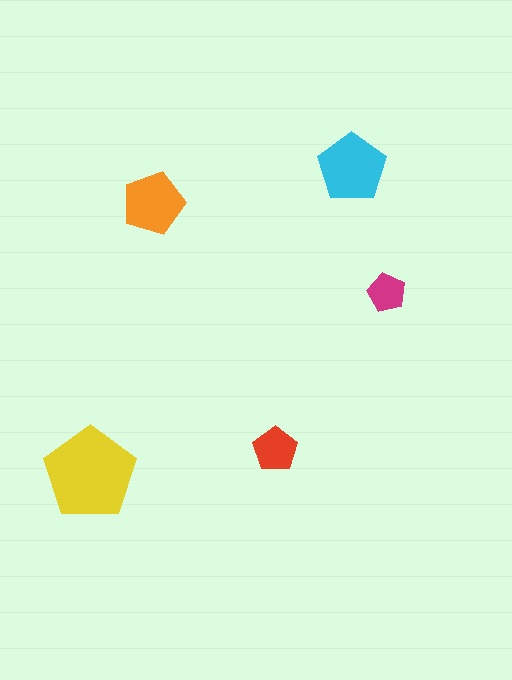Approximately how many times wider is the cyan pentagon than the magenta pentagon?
About 2 times wider.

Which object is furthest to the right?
The magenta pentagon is rightmost.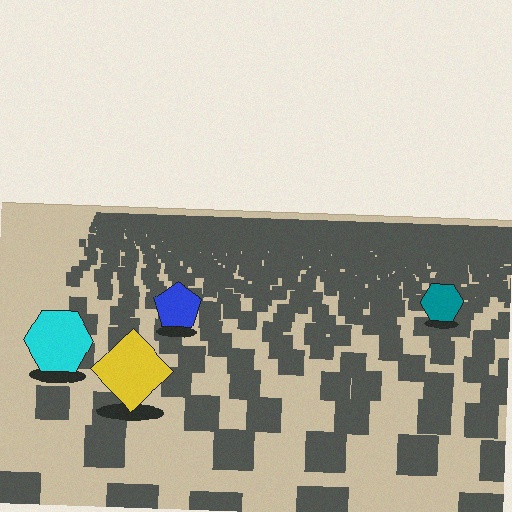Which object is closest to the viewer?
The yellow diamond is closest. The texture marks near it are larger and more spread out.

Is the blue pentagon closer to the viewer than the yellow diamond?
No. The yellow diamond is closer — you can tell from the texture gradient: the ground texture is coarser near it.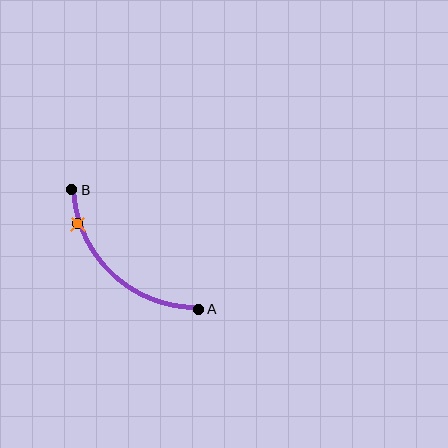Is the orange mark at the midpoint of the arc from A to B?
No. The orange mark lies on the arc but is closer to endpoint B. The arc midpoint would be at the point on the curve equidistant along the arc from both A and B.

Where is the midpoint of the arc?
The arc midpoint is the point on the curve farthest from the straight line joining A and B. It sits below and to the left of that line.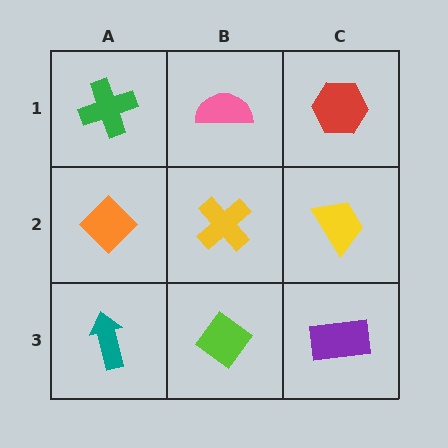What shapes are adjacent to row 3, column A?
An orange diamond (row 2, column A), a lime diamond (row 3, column B).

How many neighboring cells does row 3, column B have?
3.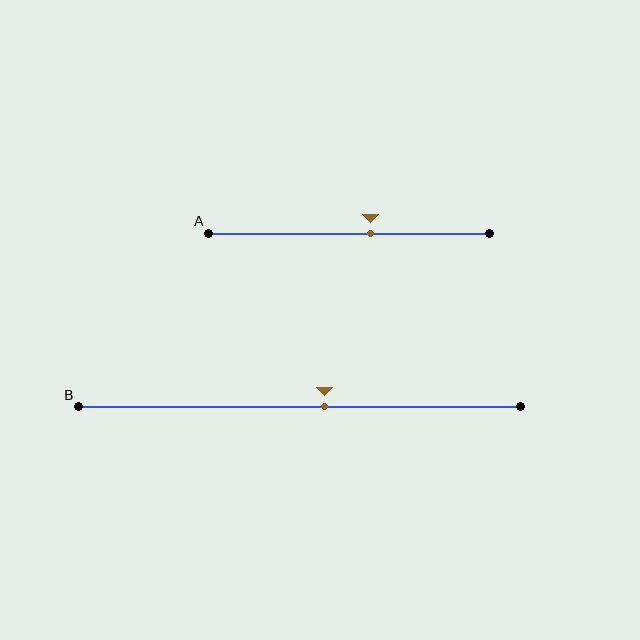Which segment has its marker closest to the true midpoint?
Segment B has its marker closest to the true midpoint.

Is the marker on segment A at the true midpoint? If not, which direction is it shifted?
No, the marker on segment A is shifted to the right by about 7% of the segment length.